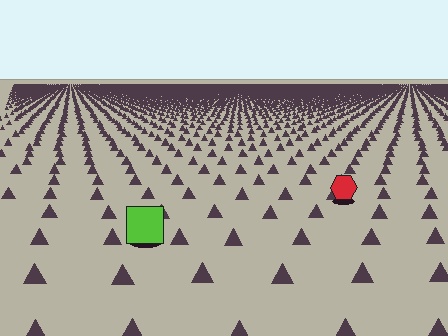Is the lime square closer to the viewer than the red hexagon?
Yes. The lime square is closer — you can tell from the texture gradient: the ground texture is coarser near it.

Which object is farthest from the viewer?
The red hexagon is farthest from the viewer. It appears smaller and the ground texture around it is denser.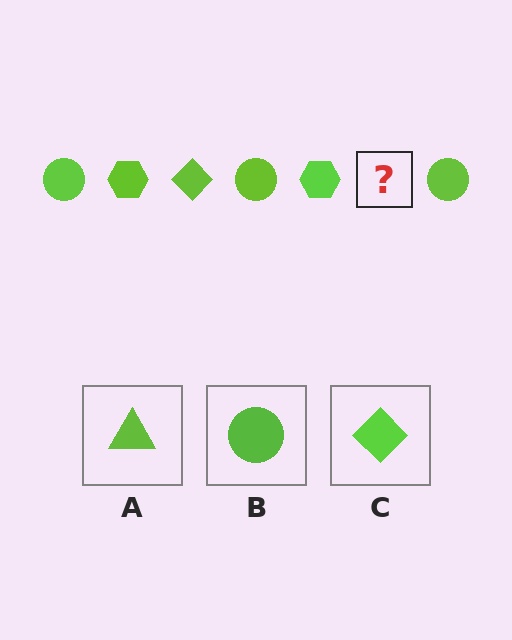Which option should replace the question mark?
Option C.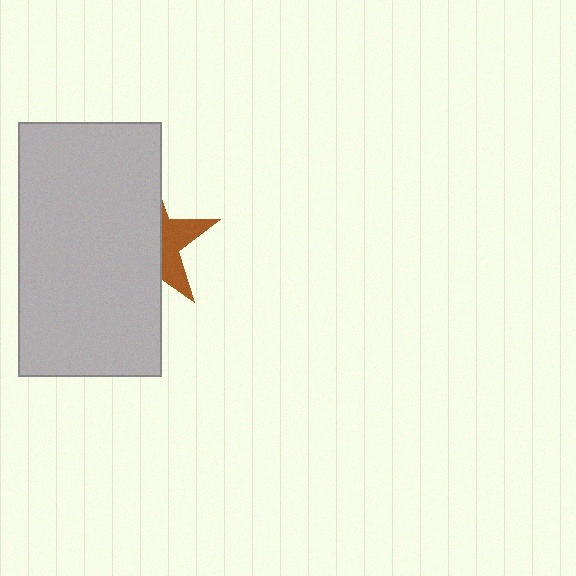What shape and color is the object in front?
The object in front is a light gray rectangle.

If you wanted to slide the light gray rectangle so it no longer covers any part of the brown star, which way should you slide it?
Slide it left — that is the most direct way to separate the two shapes.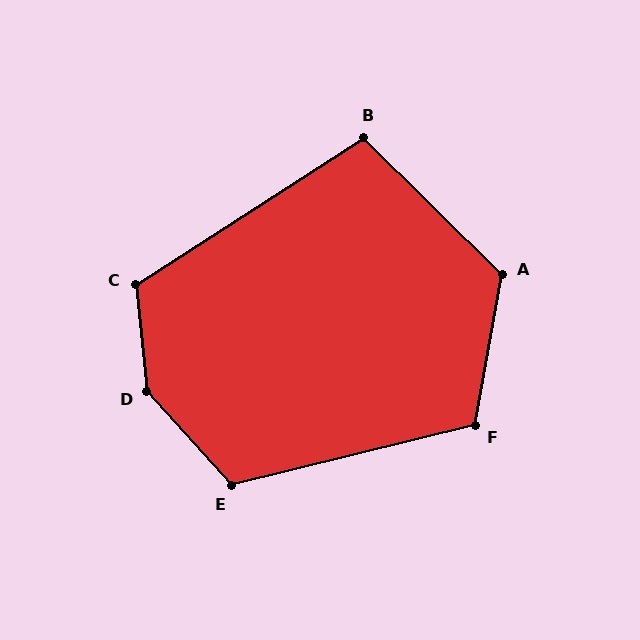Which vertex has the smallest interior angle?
B, at approximately 102 degrees.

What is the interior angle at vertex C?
Approximately 117 degrees (obtuse).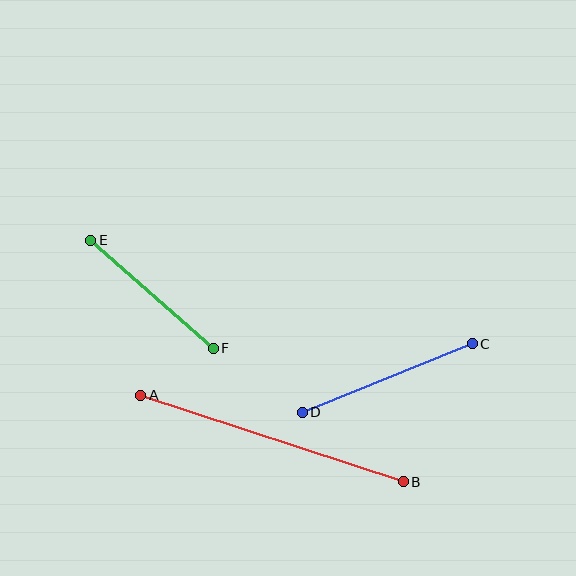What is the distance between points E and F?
The distance is approximately 163 pixels.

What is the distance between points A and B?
The distance is approximately 277 pixels.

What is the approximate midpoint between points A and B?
The midpoint is at approximately (272, 438) pixels.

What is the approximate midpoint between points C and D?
The midpoint is at approximately (387, 378) pixels.